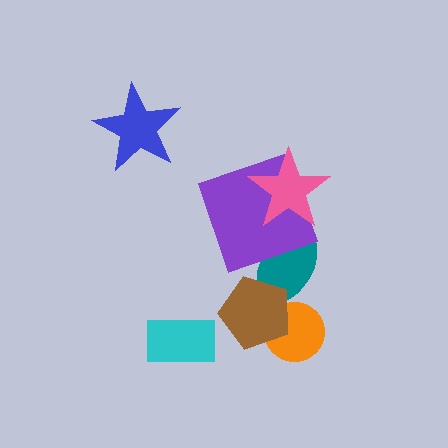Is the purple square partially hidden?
Yes, it is partially covered by another shape.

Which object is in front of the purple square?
The pink star is in front of the purple square.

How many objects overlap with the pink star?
2 objects overlap with the pink star.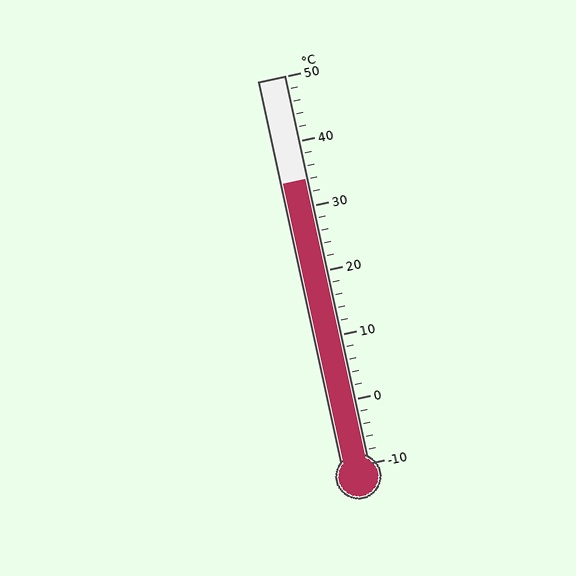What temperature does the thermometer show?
The thermometer shows approximately 34°C.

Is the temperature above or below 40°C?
The temperature is below 40°C.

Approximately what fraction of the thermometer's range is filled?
The thermometer is filled to approximately 75% of its range.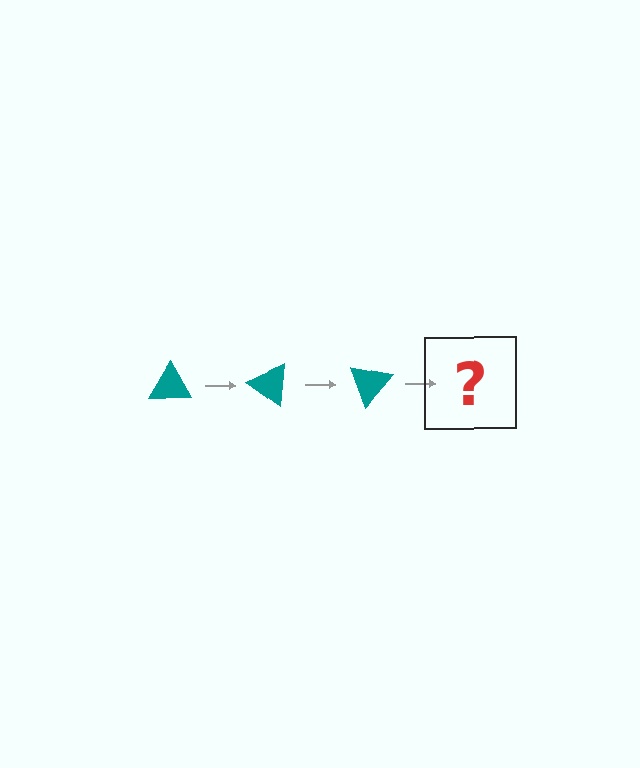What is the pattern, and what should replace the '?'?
The pattern is that the triangle rotates 35 degrees each step. The '?' should be a teal triangle rotated 105 degrees.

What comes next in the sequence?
The next element should be a teal triangle rotated 105 degrees.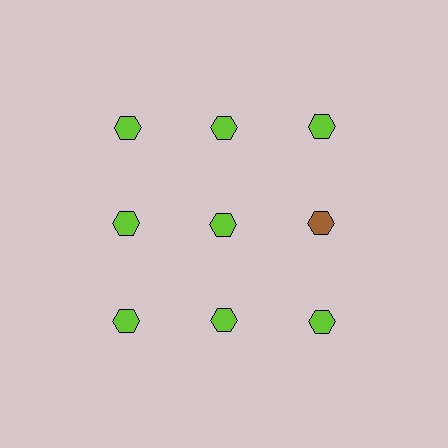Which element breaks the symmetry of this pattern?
The brown hexagon in the second row, center column breaks the symmetry. All other shapes are lime hexagons.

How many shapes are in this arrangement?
There are 9 shapes arranged in a grid pattern.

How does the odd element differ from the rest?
It has a different color: brown instead of lime.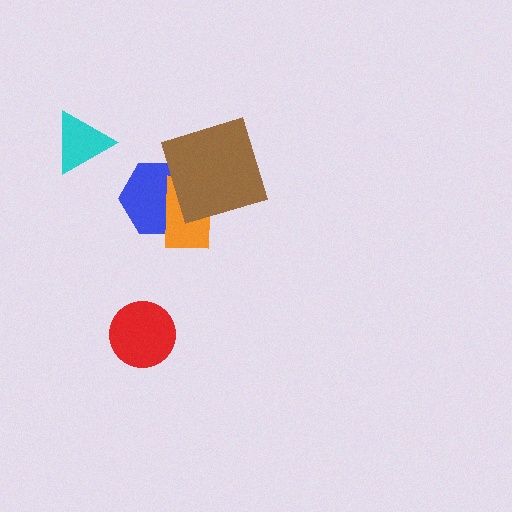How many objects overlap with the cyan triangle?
0 objects overlap with the cyan triangle.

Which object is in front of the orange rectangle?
The brown square is in front of the orange rectangle.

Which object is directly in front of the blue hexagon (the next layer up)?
The orange rectangle is directly in front of the blue hexagon.